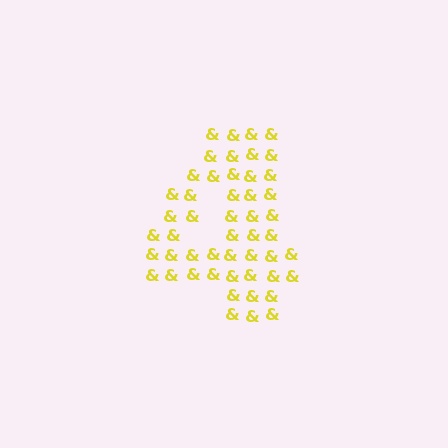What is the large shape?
The large shape is the digit 4.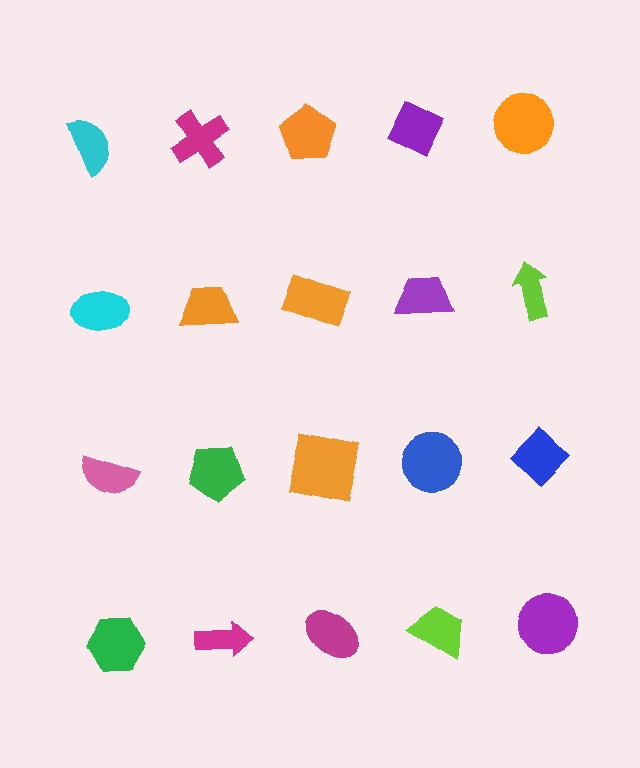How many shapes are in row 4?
5 shapes.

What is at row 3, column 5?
A blue diamond.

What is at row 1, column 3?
An orange pentagon.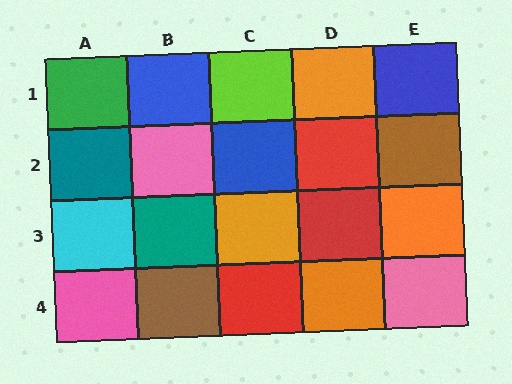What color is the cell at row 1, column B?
Blue.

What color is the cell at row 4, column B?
Brown.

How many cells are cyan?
1 cell is cyan.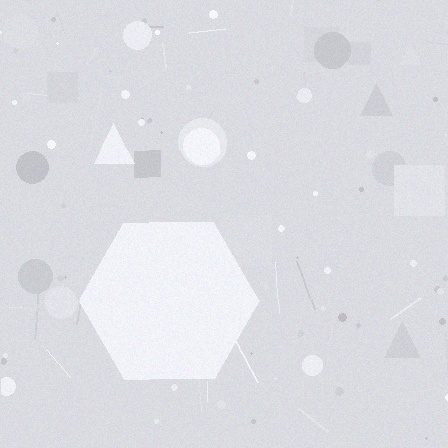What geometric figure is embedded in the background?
A hexagon is embedded in the background.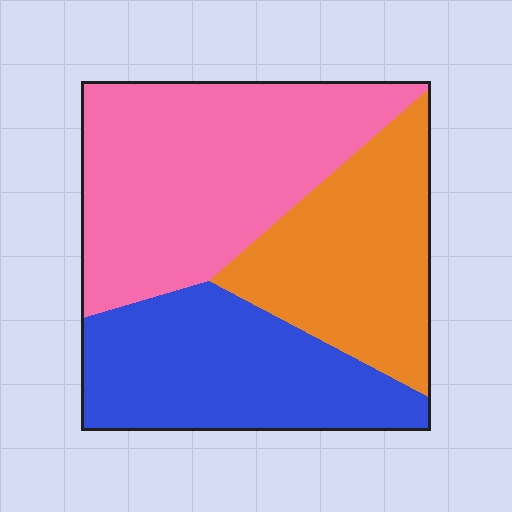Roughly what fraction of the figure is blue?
Blue takes up about one third (1/3) of the figure.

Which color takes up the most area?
Pink, at roughly 40%.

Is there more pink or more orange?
Pink.